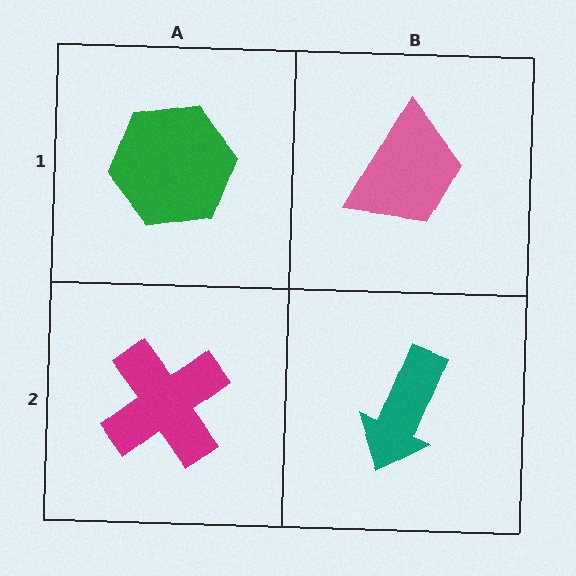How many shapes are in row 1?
2 shapes.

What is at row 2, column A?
A magenta cross.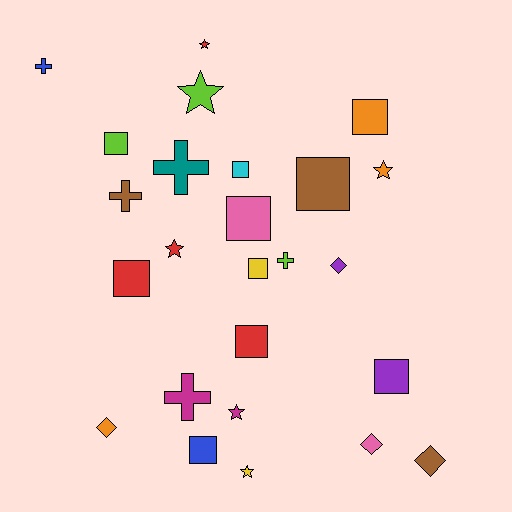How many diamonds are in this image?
There are 4 diamonds.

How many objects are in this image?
There are 25 objects.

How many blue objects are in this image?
There are 2 blue objects.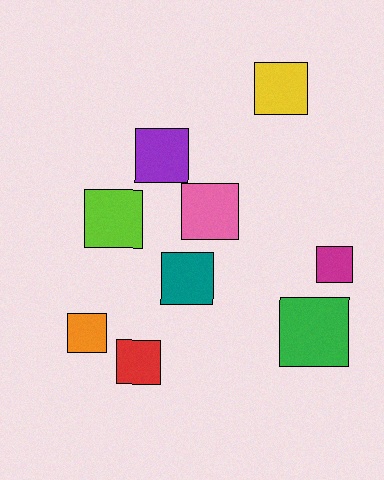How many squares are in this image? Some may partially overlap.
There are 9 squares.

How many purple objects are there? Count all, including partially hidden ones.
There is 1 purple object.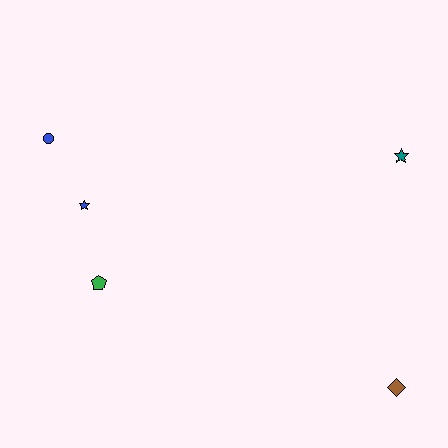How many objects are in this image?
There are 5 objects.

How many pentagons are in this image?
There is 1 pentagon.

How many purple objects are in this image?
There are no purple objects.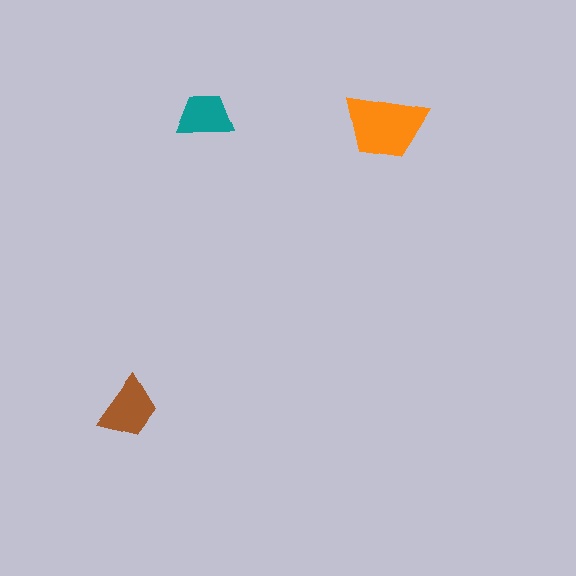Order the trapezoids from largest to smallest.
the orange one, the brown one, the teal one.